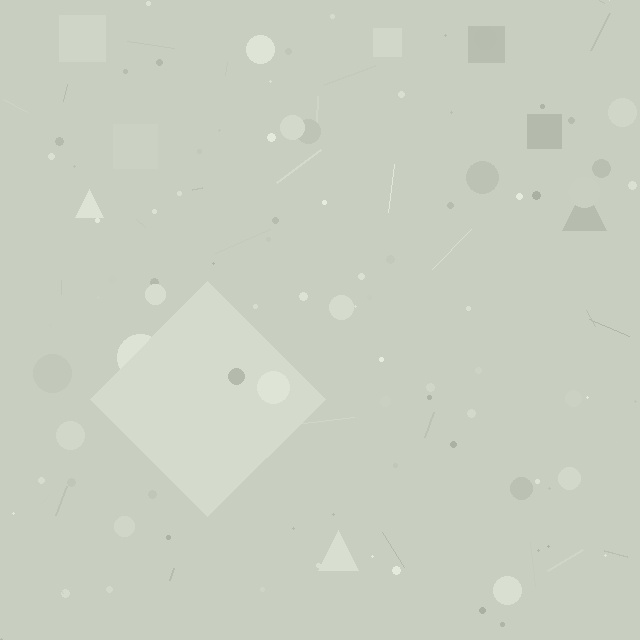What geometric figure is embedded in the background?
A diamond is embedded in the background.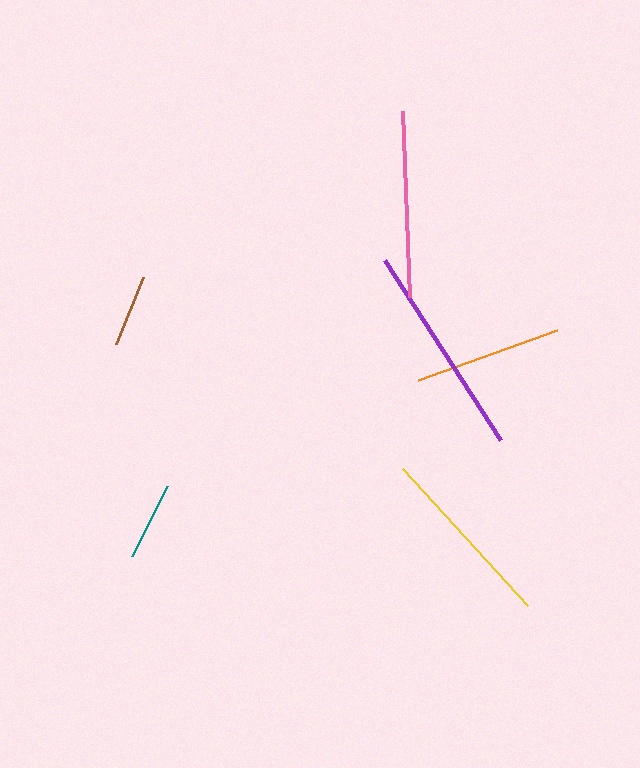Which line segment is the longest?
The purple line is the longest at approximately 214 pixels.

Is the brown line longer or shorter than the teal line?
The teal line is longer than the brown line.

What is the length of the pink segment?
The pink segment is approximately 187 pixels long.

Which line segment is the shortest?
The brown line is the shortest at approximately 72 pixels.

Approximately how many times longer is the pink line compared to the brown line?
The pink line is approximately 2.6 times the length of the brown line.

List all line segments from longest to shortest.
From longest to shortest: purple, pink, yellow, orange, teal, brown.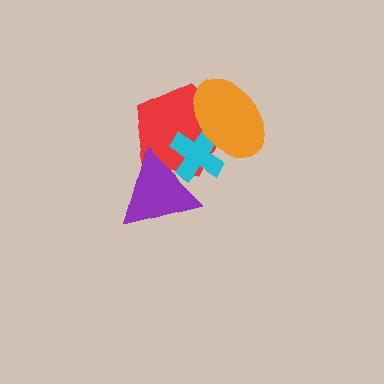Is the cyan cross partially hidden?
Yes, it is partially covered by another shape.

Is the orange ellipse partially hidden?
No, no other shape covers it.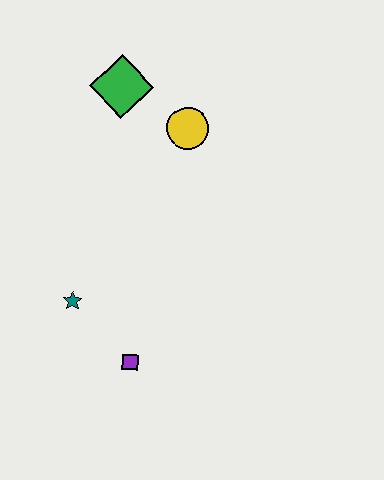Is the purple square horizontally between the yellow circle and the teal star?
Yes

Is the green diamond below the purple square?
No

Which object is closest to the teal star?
The purple square is closest to the teal star.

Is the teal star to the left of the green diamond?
Yes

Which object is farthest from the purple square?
The green diamond is farthest from the purple square.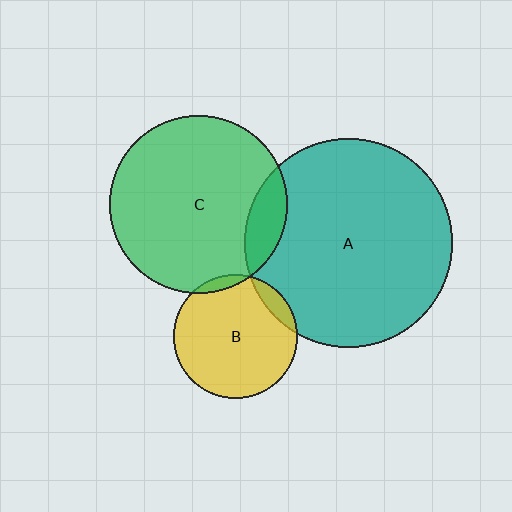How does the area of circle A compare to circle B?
Approximately 2.8 times.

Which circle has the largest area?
Circle A (teal).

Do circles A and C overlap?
Yes.